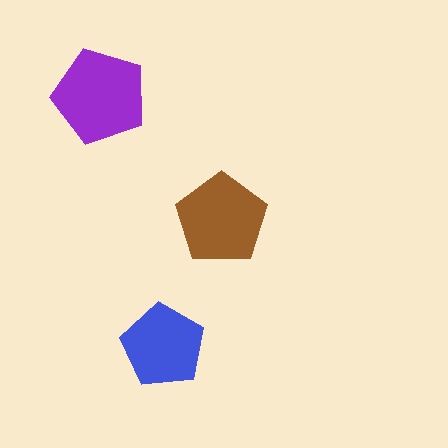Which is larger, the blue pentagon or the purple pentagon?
The purple one.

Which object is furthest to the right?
The brown pentagon is rightmost.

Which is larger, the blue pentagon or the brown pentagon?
The brown one.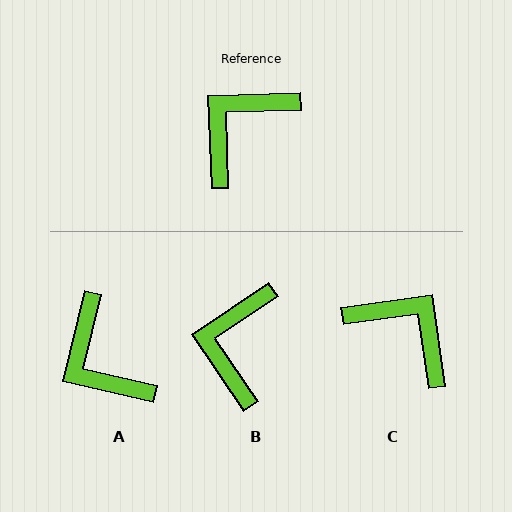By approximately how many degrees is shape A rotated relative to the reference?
Approximately 75 degrees counter-clockwise.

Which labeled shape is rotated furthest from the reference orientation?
C, about 84 degrees away.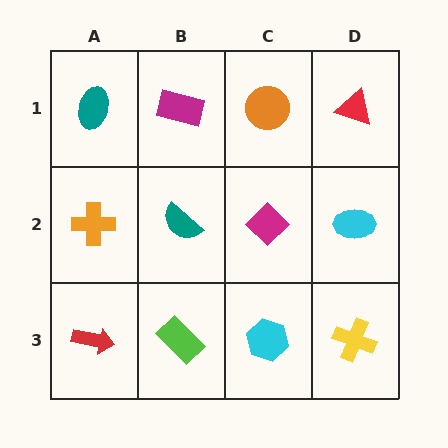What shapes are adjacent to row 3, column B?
A teal semicircle (row 2, column B), a red arrow (row 3, column A), a cyan hexagon (row 3, column C).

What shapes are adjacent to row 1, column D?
A cyan ellipse (row 2, column D), an orange circle (row 1, column C).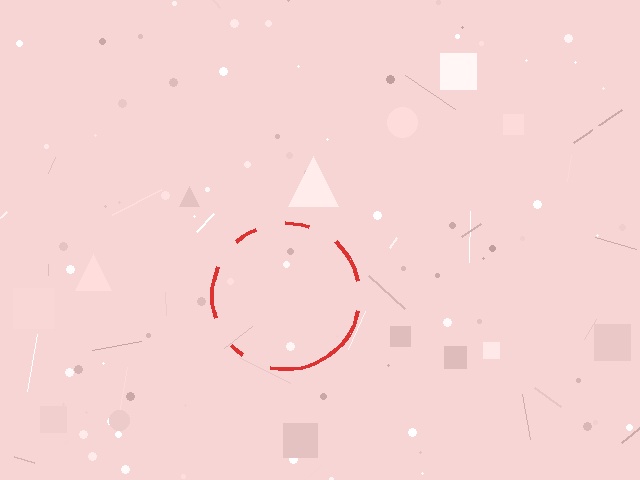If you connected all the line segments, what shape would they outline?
They would outline a circle.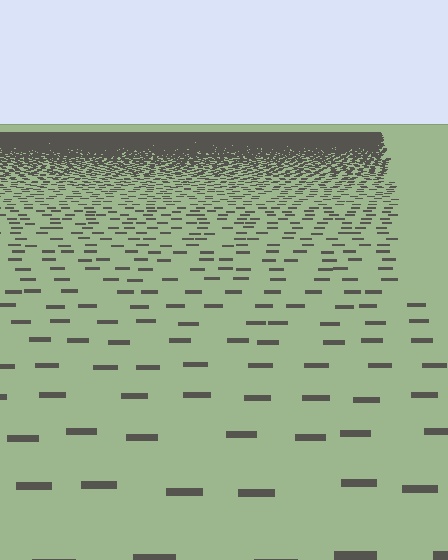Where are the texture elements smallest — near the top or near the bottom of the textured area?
Near the top.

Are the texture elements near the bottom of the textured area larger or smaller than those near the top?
Larger. Near the bottom, elements are closer to the viewer and appear at a bigger on-screen size.